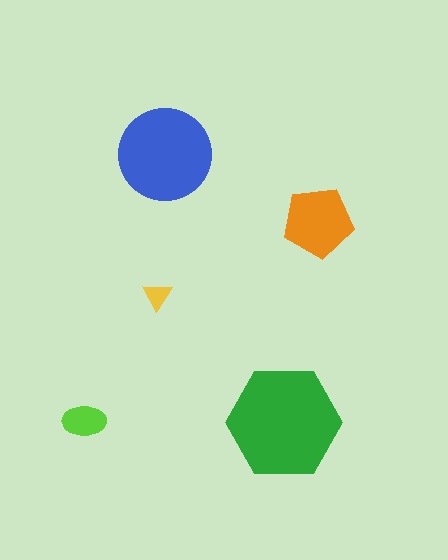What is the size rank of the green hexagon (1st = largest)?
1st.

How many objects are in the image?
There are 5 objects in the image.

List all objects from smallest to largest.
The yellow triangle, the lime ellipse, the orange pentagon, the blue circle, the green hexagon.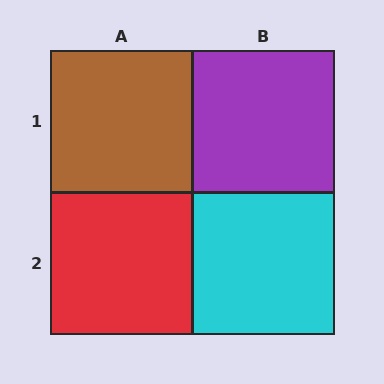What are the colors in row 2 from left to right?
Red, cyan.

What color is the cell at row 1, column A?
Brown.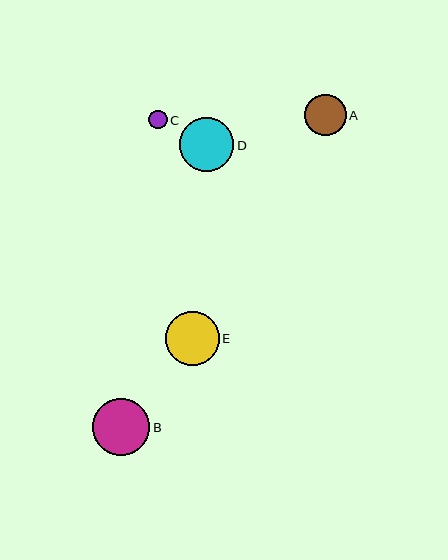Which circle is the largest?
Circle B is the largest with a size of approximately 58 pixels.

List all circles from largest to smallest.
From largest to smallest: B, D, E, A, C.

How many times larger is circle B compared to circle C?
Circle B is approximately 3.1 times the size of circle C.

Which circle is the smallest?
Circle C is the smallest with a size of approximately 19 pixels.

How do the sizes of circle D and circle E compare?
Circle D and circle E are approximately the same size.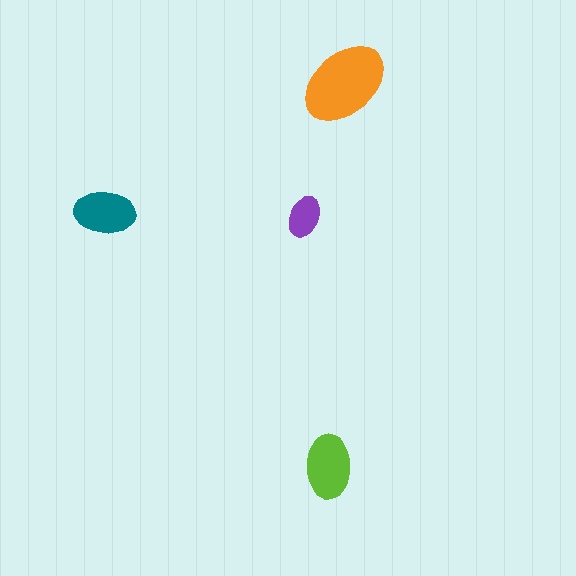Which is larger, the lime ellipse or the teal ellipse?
The lime one.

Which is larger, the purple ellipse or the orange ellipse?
The orange one.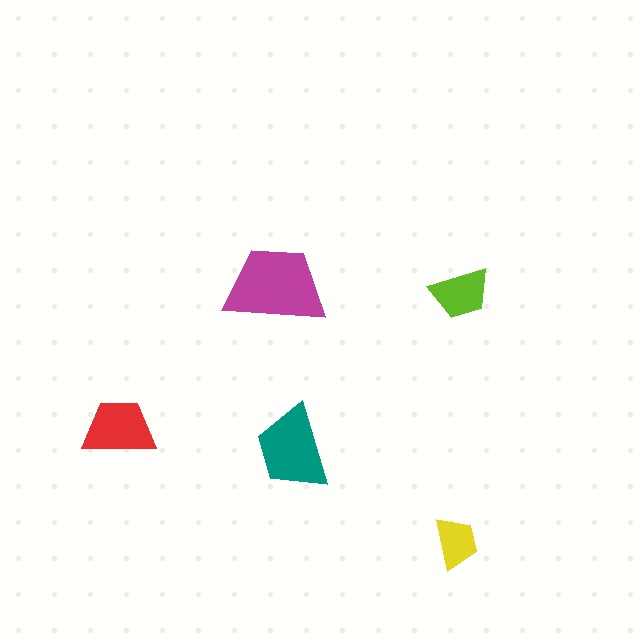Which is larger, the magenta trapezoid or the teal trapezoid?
The magenta one.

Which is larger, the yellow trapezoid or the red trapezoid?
The red one.